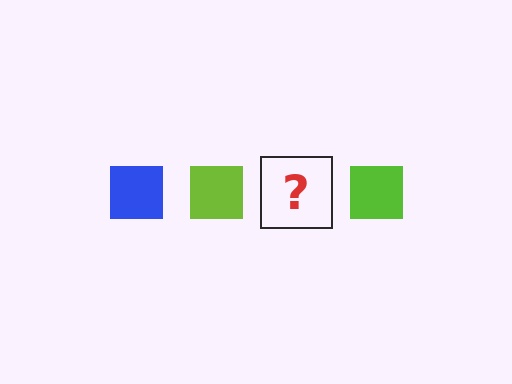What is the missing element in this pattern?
The missing element is a blue square.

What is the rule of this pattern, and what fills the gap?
The rule is that the pattern cycles through blue, lime squares. The gap should be filled with a blue square.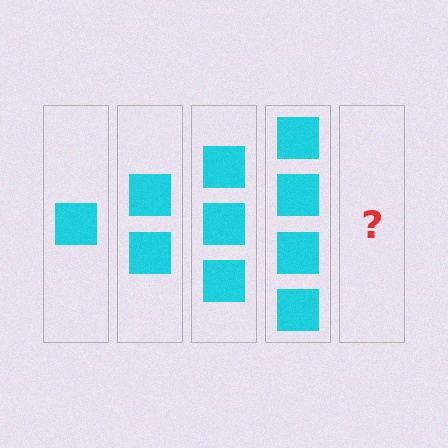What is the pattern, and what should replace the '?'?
The pattern is that each step adds one more square. The '?' should be 5 squares.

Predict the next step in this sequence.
The next step is 5 squares.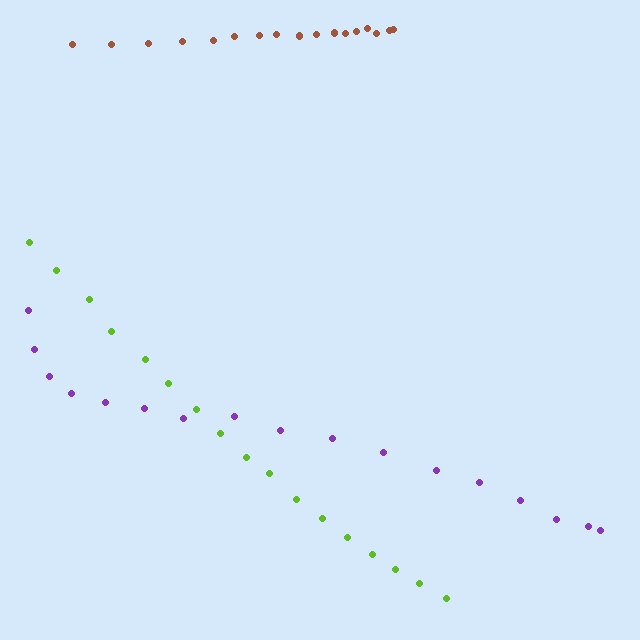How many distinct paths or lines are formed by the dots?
There are 3 distinct paths.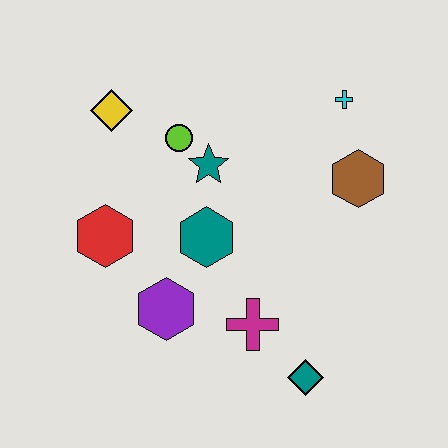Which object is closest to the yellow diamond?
The lime circle is closest to the yellow diamond.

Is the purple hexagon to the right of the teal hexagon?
No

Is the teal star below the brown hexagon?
No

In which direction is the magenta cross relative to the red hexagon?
The magenta cross is to the right of the red hexagon.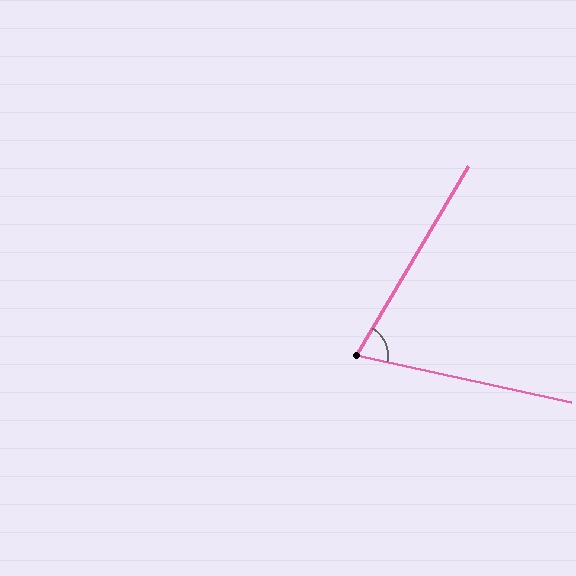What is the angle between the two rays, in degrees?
Approximately 72 degrees.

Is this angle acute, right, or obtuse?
It is acute.